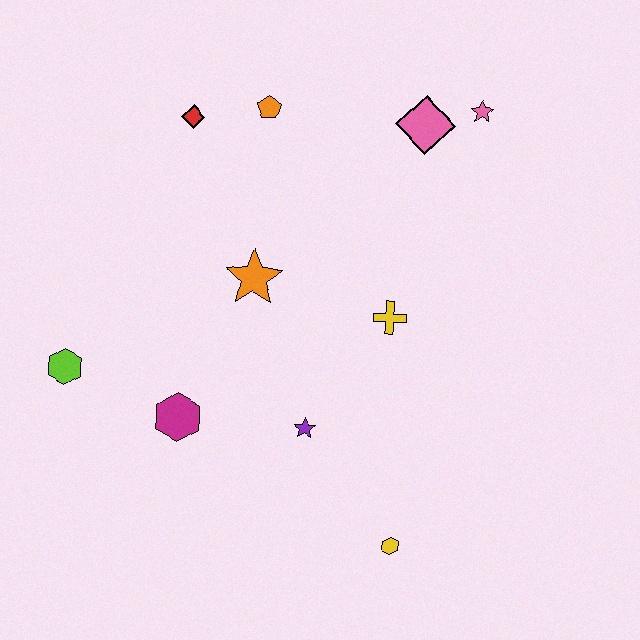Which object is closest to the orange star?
The yellow cross is closest to the orange star.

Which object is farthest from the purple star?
The pink star is farthest from the purple star.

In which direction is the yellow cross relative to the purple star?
The yellow cross is above the purple star.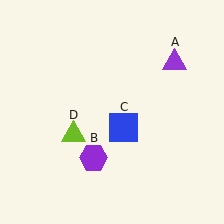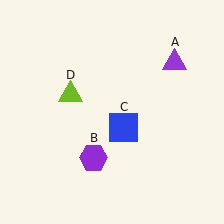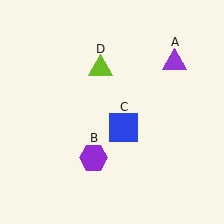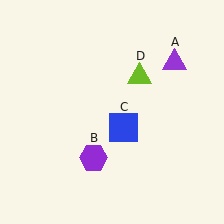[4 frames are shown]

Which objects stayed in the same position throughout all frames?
Purple triangle (object A) and purple hexagon (object B) and blue square (object C) remained stationary.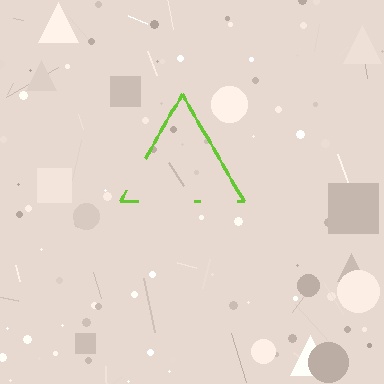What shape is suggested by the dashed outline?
The dashed outline suggests a triangle.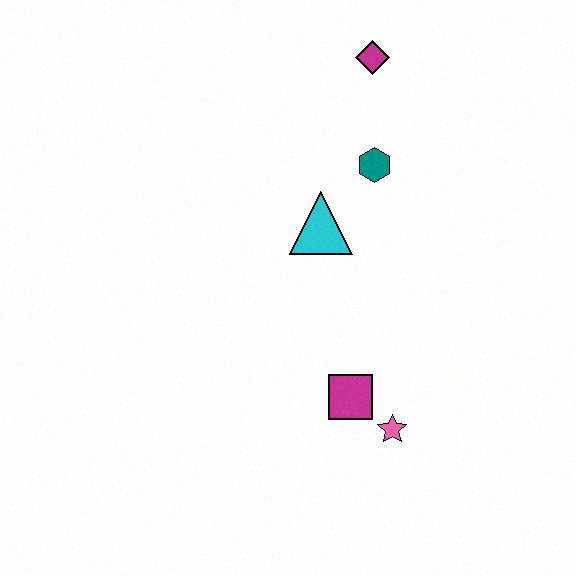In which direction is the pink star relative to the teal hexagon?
The pink star is below the teal hexagon.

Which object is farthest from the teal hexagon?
The pink star is farthest from the teal hexagon.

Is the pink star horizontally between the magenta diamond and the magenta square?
No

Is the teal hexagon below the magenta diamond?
Yes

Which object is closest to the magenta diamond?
The teal hexagon is closest to the magenta diamond.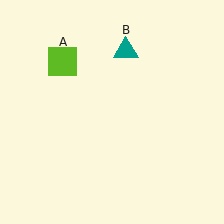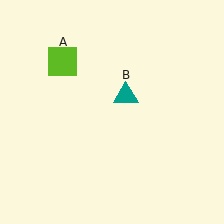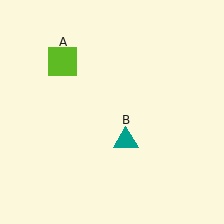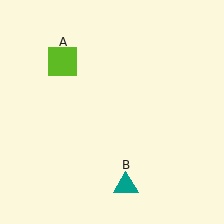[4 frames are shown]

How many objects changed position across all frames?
1 object changed position: teal triangle (object B).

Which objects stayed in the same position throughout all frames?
Lime square (object A) remained stationary.